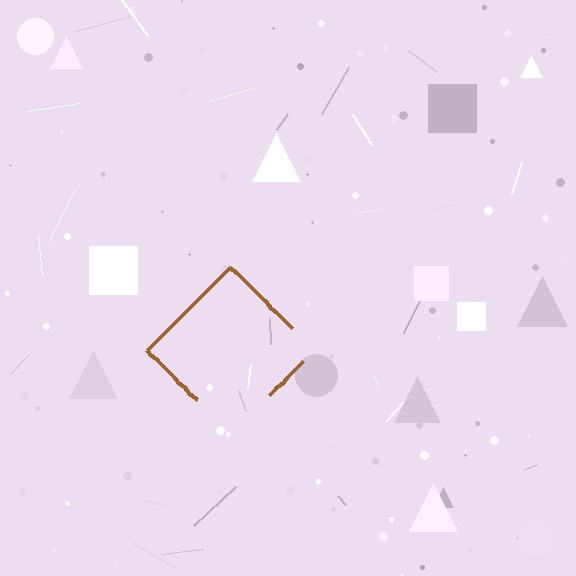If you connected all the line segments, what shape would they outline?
They would outline a diamond.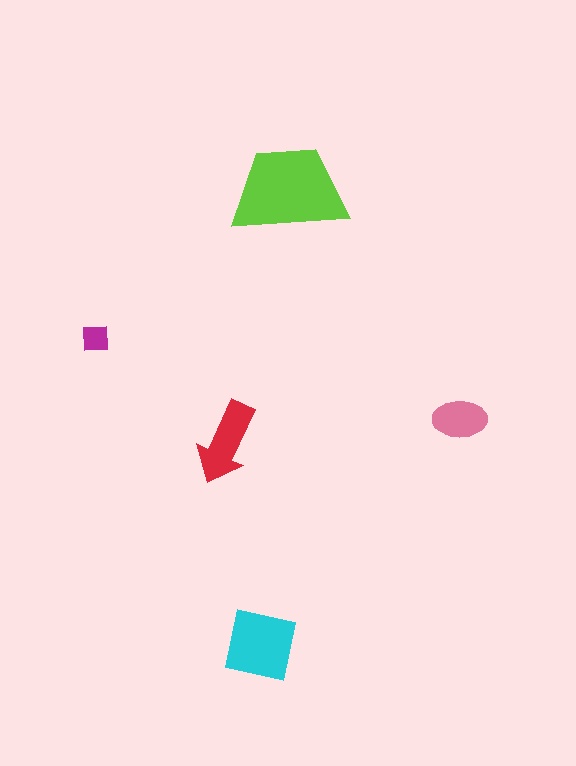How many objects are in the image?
There are 5 objects in the image.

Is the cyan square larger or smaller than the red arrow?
Larger.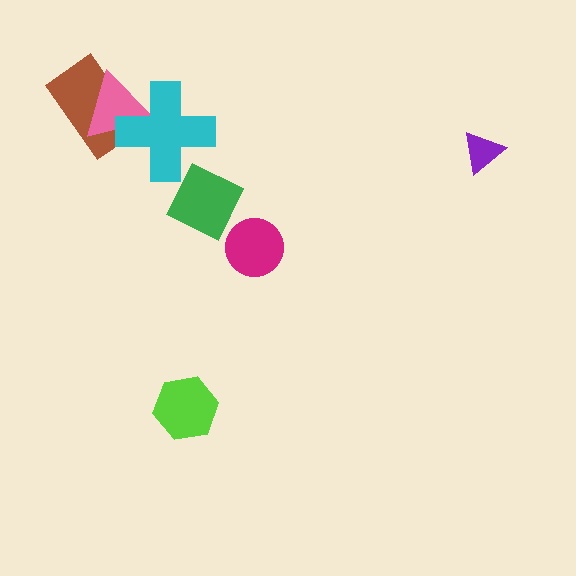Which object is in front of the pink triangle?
The cyan cross is in front of the pink triangle.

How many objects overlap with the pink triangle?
2 objects overlap with the pink triangle.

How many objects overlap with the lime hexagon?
0 objects overlap with the lime hexagon.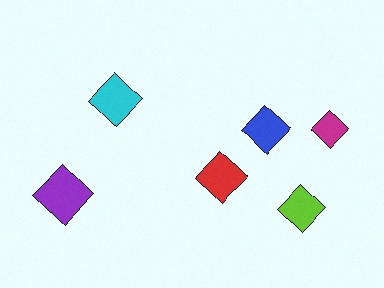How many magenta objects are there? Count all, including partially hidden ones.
There is 1 magenta object.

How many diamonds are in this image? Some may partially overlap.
There are 6 diamonds.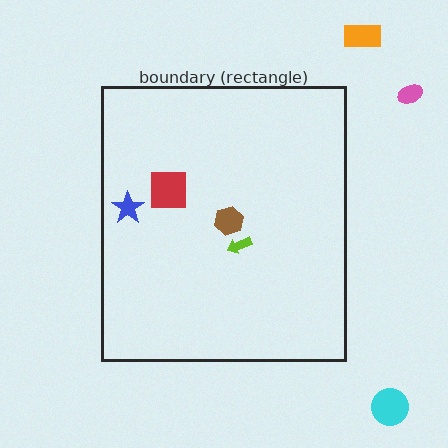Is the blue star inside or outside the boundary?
Inside.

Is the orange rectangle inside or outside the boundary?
Outside.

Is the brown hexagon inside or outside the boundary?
Inside.